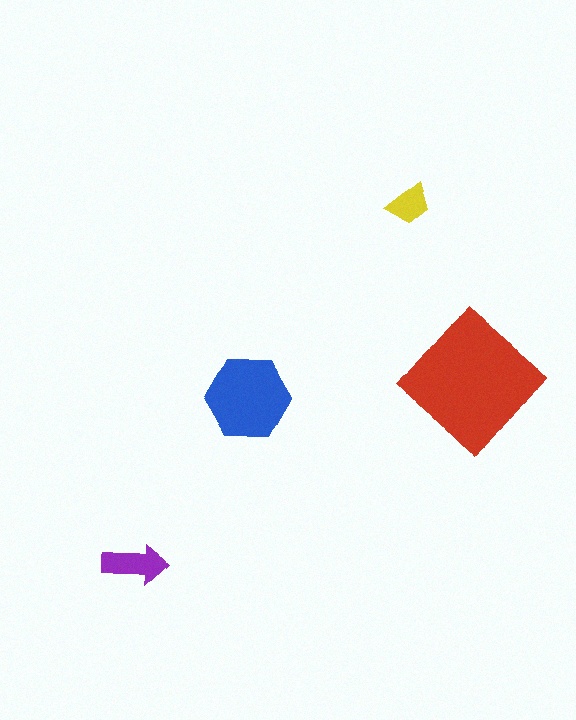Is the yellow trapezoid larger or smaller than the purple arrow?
Smaller.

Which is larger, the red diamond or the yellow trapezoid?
The red diamond.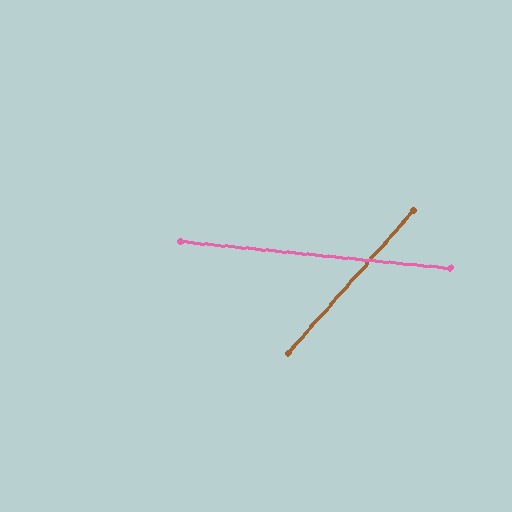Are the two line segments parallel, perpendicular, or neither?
Neither parallel nor perpendicular — they differ by about 55°.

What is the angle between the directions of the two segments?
Approximately 55 degrees.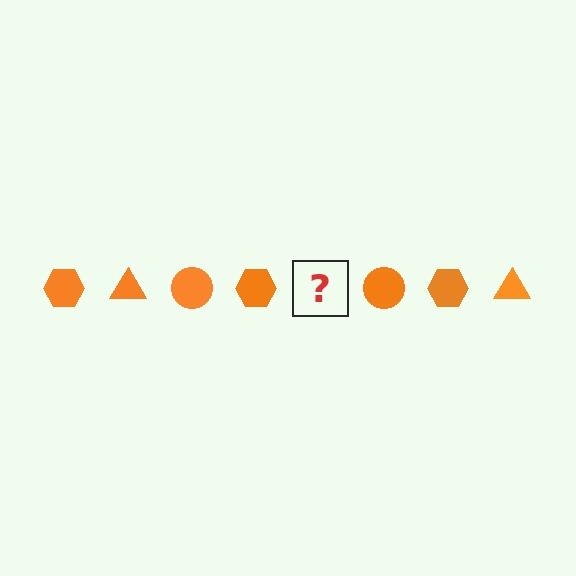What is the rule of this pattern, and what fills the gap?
The rule is that the pattern cycles through hexagon, triangle, circle shapes in orange. The gap should be filled with an orange triangle.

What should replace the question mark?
The question mark should be replaced with an orange triangle.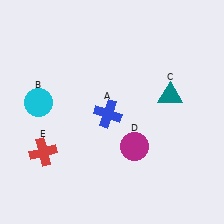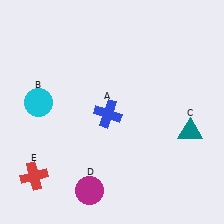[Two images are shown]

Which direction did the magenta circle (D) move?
The magenta circle (D) moved left.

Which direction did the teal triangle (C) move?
The teal triangle (C) moved down.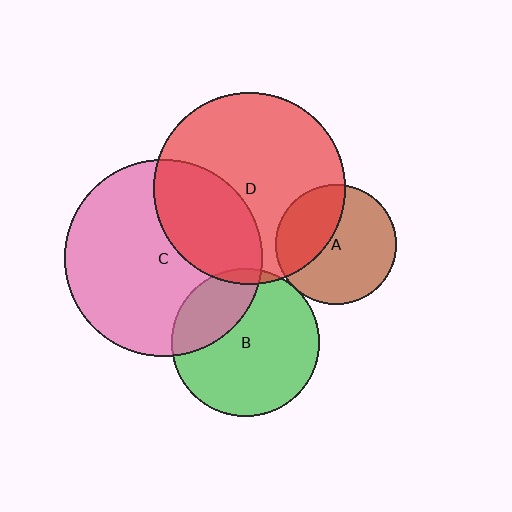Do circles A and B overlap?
Yes.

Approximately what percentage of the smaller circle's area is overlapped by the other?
Approximately 5%.